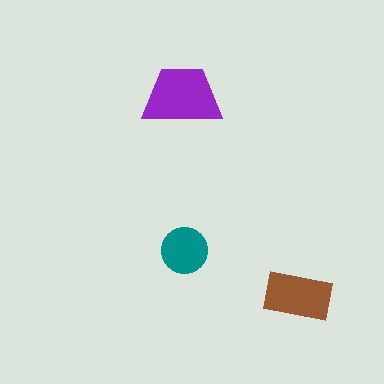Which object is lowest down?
The brown rectangle is bottommost.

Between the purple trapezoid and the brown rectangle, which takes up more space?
The purple trapezoid.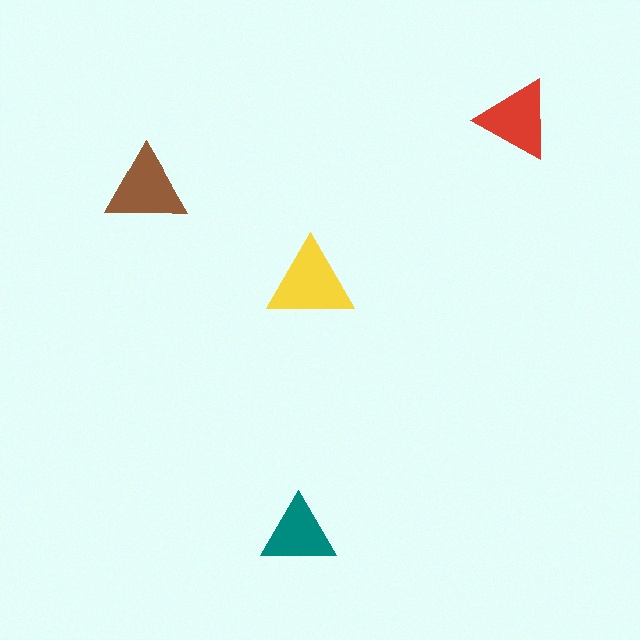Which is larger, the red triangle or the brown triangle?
The brown one.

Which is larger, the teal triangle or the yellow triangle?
The yellow one.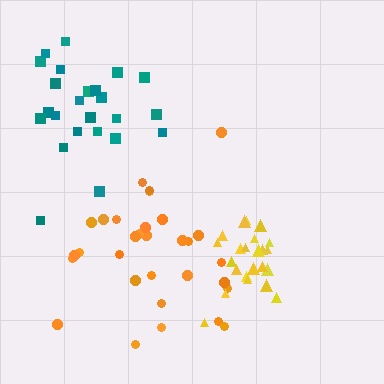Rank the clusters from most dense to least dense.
yellow, teal, orange.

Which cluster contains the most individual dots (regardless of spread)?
Orange (31).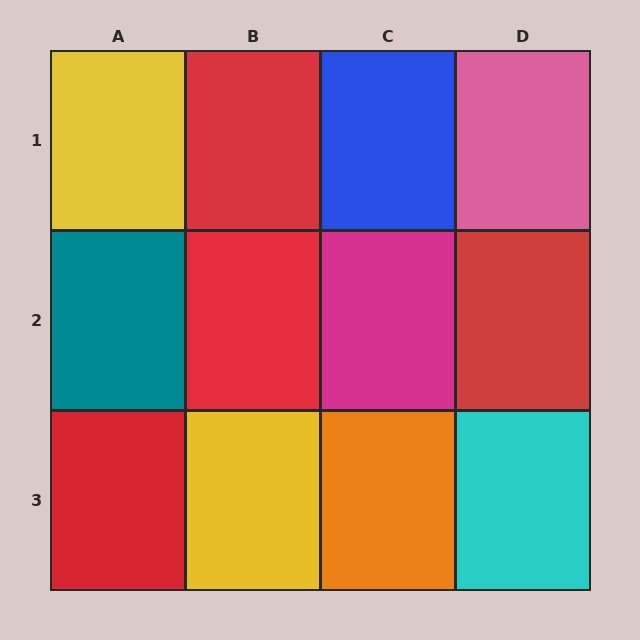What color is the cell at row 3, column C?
Orange.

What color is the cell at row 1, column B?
Red.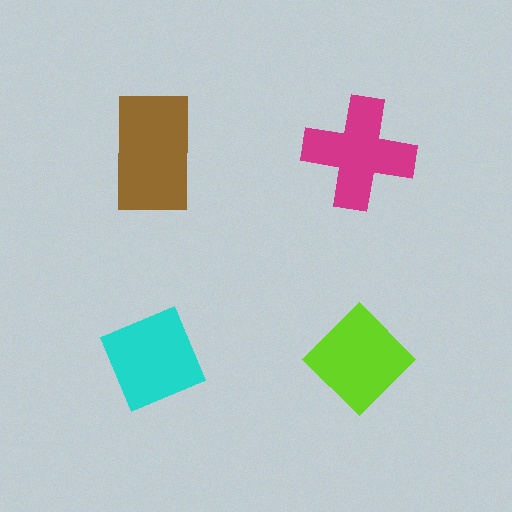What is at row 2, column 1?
A cyan diamond.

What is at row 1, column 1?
A brown rectangle.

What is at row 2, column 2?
A lime diamond.